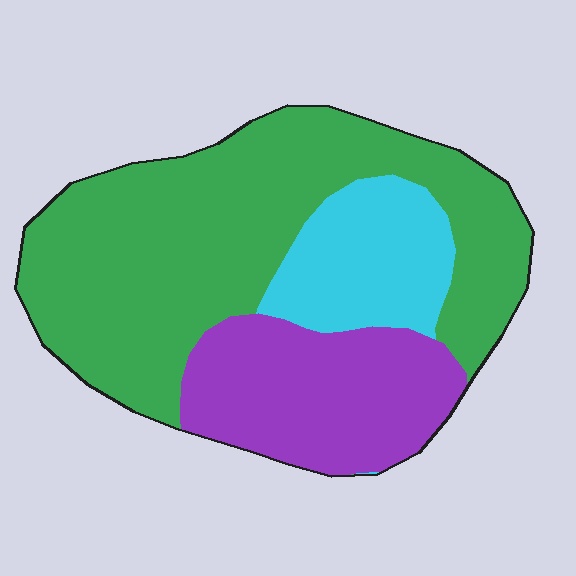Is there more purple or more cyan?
Purple.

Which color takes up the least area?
Cyan, at roughly 15%.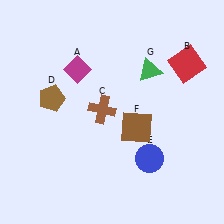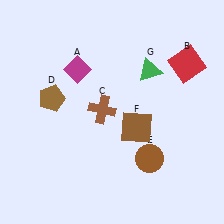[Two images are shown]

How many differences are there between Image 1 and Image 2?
There is 1 difference between the two images.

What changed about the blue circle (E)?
In Image 1, E is blue. In Image 2, it changed to brown.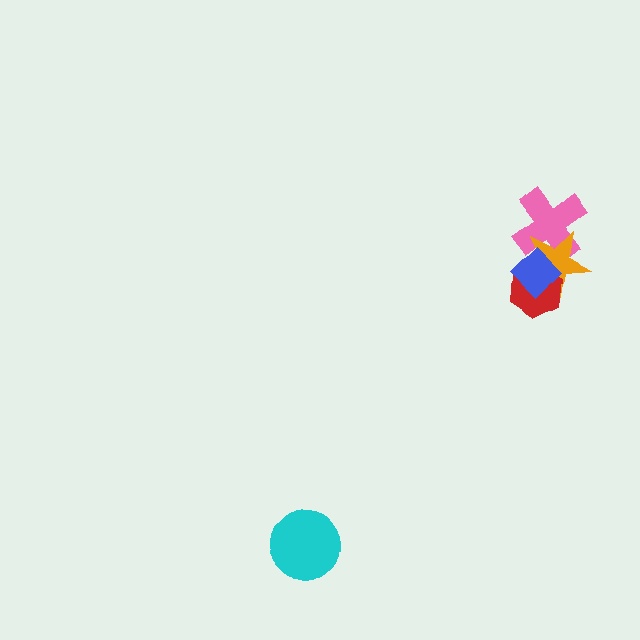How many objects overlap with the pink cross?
2 objects overlap with the pink cross.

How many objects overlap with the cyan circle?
0 objects overlap with the cyan circle.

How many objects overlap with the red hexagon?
2 objects overlap with the red hexagon.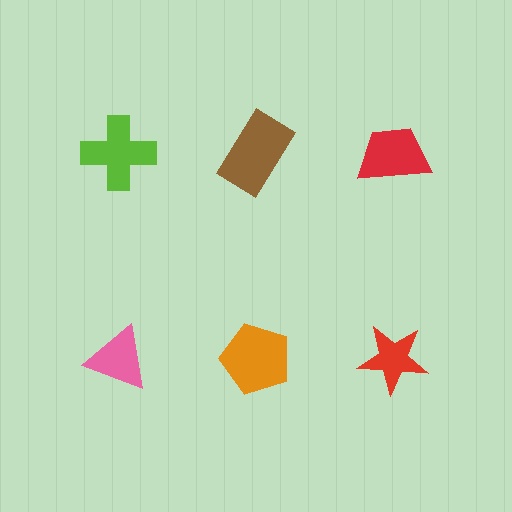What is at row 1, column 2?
A brown rectangle.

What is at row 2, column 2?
An orange pentagon.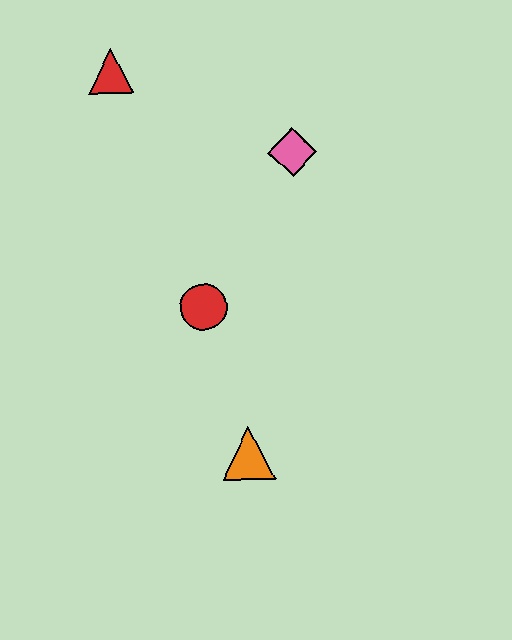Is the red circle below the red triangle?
Yes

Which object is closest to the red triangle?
The pink diamond is closest to the red triangle.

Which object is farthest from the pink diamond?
The orange triangle is farthest from the pink diamond.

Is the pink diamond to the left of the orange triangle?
No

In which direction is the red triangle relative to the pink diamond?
The red triangle is to the left of the pink diamond.